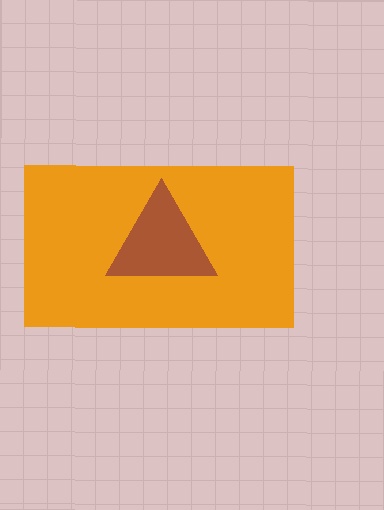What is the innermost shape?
The brown triangle.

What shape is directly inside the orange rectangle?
The brown triangle.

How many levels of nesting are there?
2.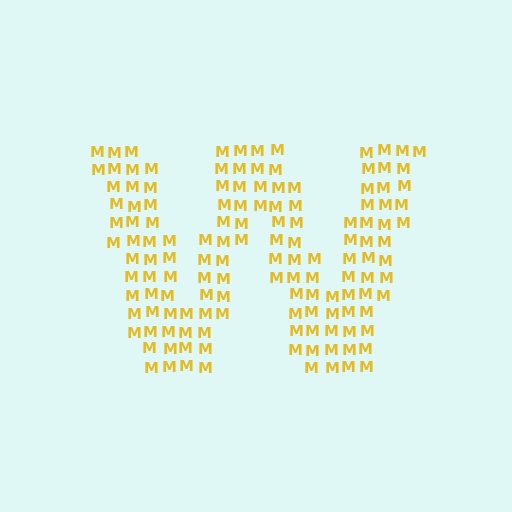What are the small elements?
The small elements are letter M's.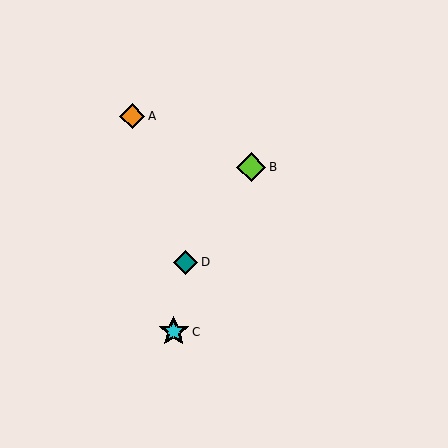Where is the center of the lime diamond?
The center of the lime diamond is at (251, 167).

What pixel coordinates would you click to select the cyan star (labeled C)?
Click at (174, 332) to select the cyan star C.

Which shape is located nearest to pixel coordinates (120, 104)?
The orange diamond (labeled A) at (132, 116) is nearest to that location.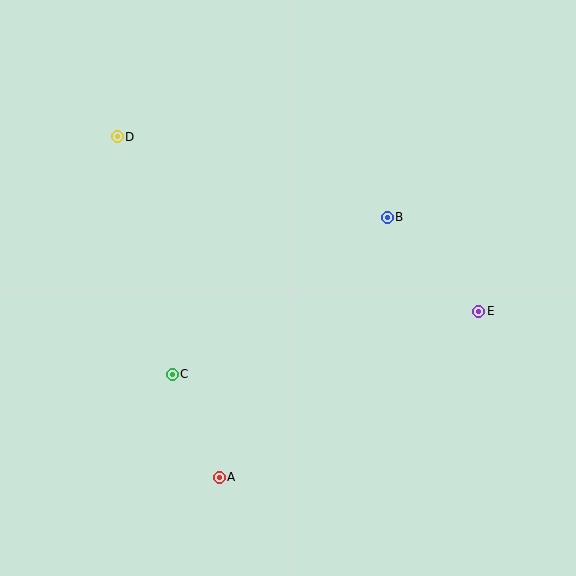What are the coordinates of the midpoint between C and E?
The midpoint between C and E is at (326, 343).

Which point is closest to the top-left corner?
Point D is closest to the top-left corner.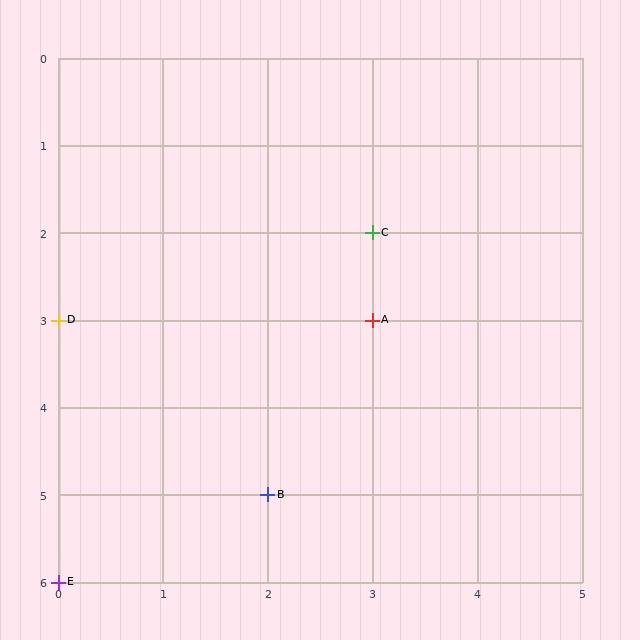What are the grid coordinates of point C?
Point C is at grid coordinates (3, 2).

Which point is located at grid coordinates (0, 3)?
Point D is at (0, 3).